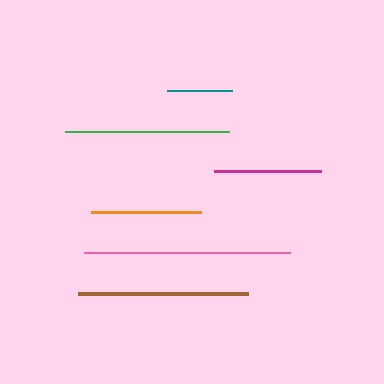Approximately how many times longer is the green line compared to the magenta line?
The green line is approximately 1.5 times the length of the magenta line.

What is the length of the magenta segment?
The magenta segment is approximately 107 pixels long.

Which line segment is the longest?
The pink line is the longest at approximately 206 pixels.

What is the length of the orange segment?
The orange segment is approximately 110 pixels long.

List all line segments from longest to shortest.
From longest to shortest: pink, brown, green, orange, magenta, teal.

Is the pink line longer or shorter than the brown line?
The pink line is longer than the brown line.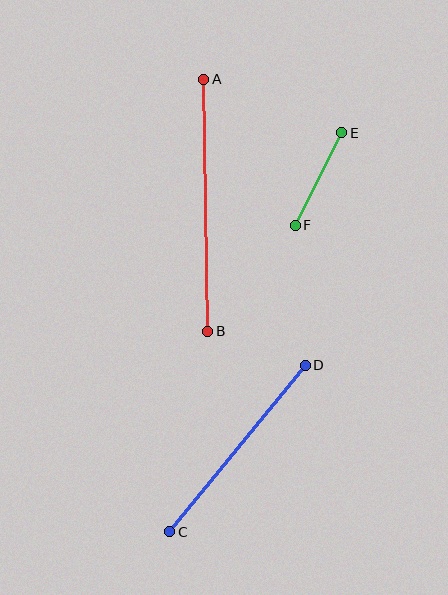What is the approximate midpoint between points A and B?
The midpoint is at approximately (206, 205) pixels.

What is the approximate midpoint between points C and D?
The midpoint is at approximately (237, 448) pixels.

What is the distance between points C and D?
The distance is approximately 215 pixels.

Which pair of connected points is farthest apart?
Points A and B are farthest apart.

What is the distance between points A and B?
The distance is approximately 252 pixels.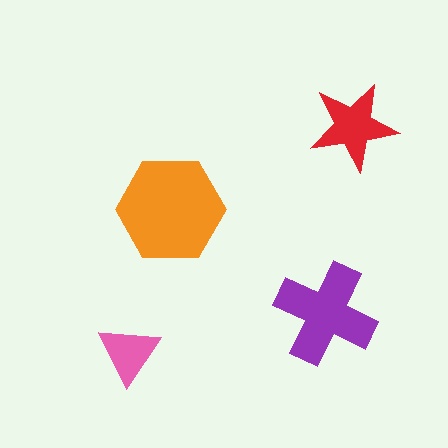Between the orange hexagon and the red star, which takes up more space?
The orange hexagon.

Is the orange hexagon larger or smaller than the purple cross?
Larger.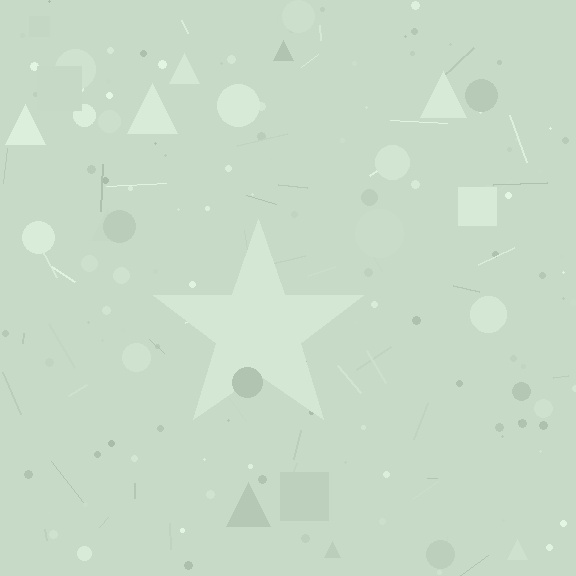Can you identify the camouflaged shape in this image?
The camouflaged shape is a star.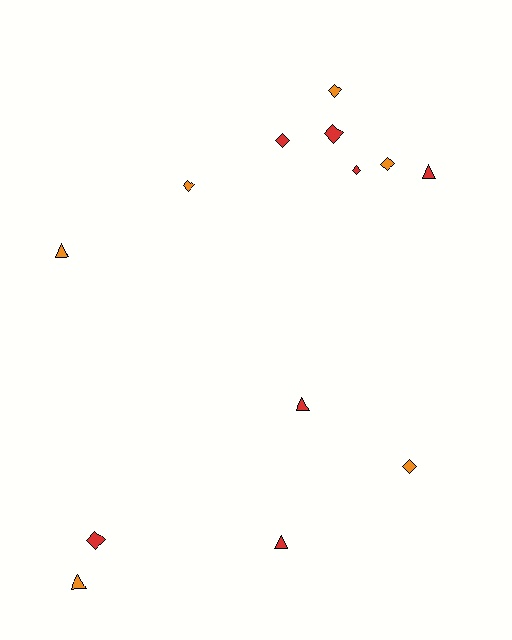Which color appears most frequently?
Red, with 7 objects.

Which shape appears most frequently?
Diamond, with 8 objects.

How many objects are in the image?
There are 13 objects.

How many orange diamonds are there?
There are 4 orange diamonds.